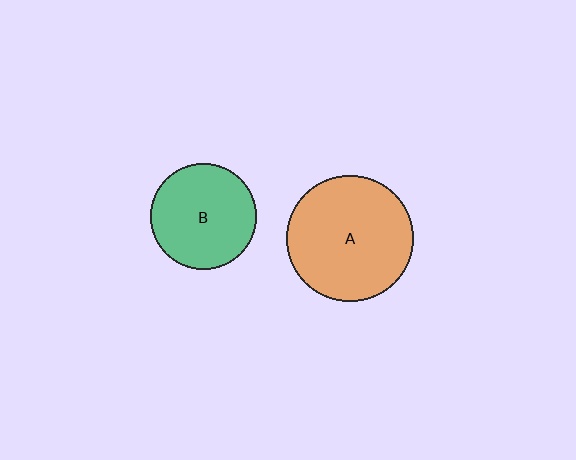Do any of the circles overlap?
No, none of the circles overlap.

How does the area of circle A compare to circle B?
Approximately 1.4 times.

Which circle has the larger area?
Circle A (orange).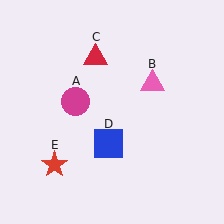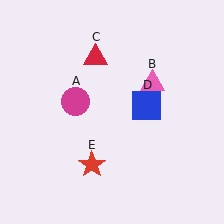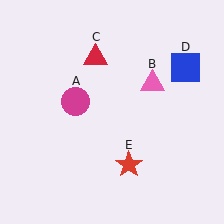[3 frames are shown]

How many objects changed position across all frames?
2 objects changed position: blue square (object D), red star (object E).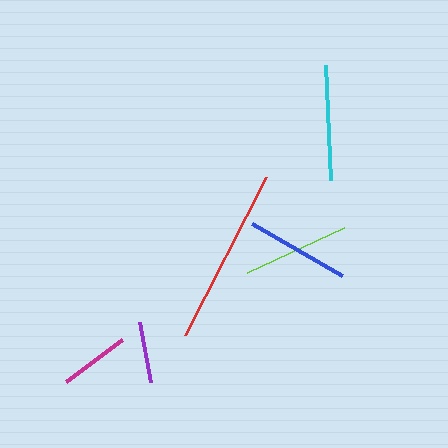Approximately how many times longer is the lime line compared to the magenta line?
The lime line is approximately 1.5 times the length of the magenta line.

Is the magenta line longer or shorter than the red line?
The red line is longer than the magenta line.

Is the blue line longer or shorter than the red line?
The red line is longer than the blue line.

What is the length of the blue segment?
The blue segment is approximately 104 pixels long.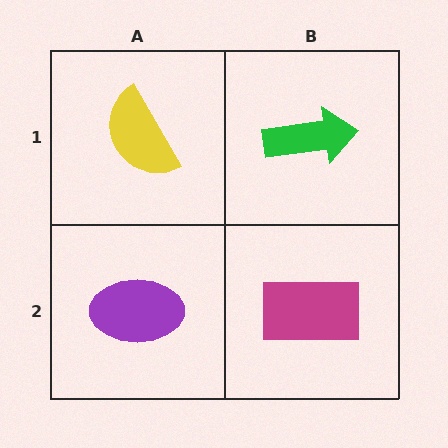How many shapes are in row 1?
2 shapes.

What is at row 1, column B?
A green arrow.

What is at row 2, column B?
A magenta rectangle.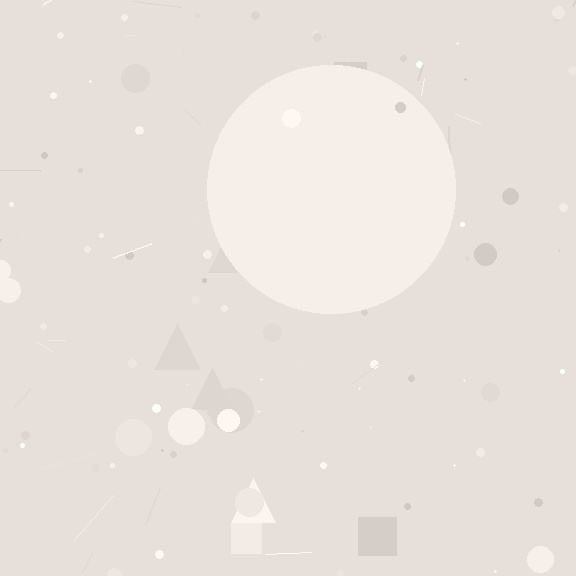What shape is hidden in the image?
A circle is hidden in the image.